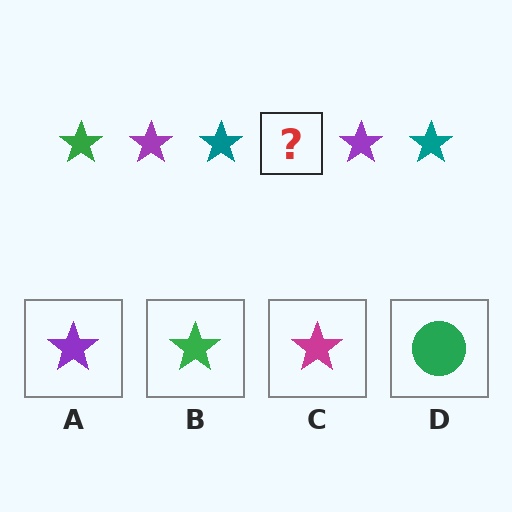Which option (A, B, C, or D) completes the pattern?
B.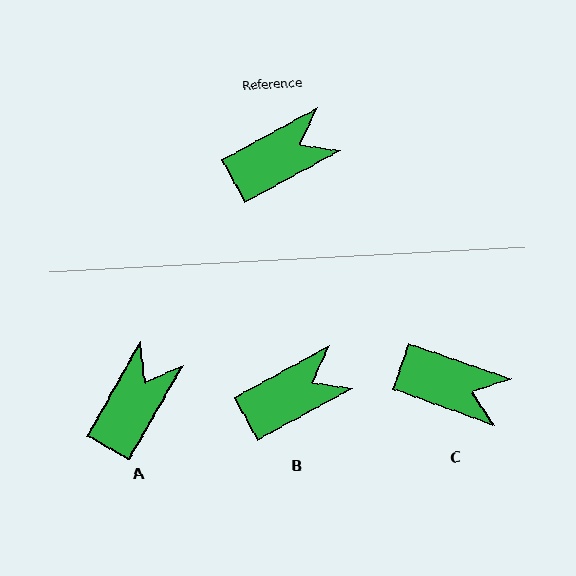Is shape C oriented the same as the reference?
No, it is off by about 48 degrees.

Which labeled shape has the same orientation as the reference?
B.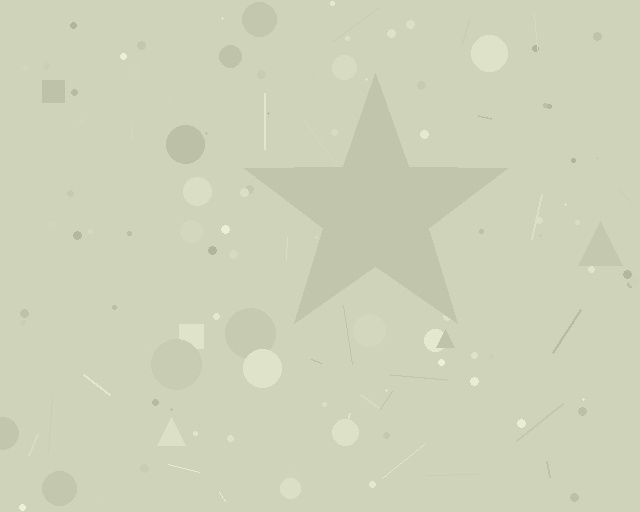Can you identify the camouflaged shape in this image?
The camouflaged shape is a star.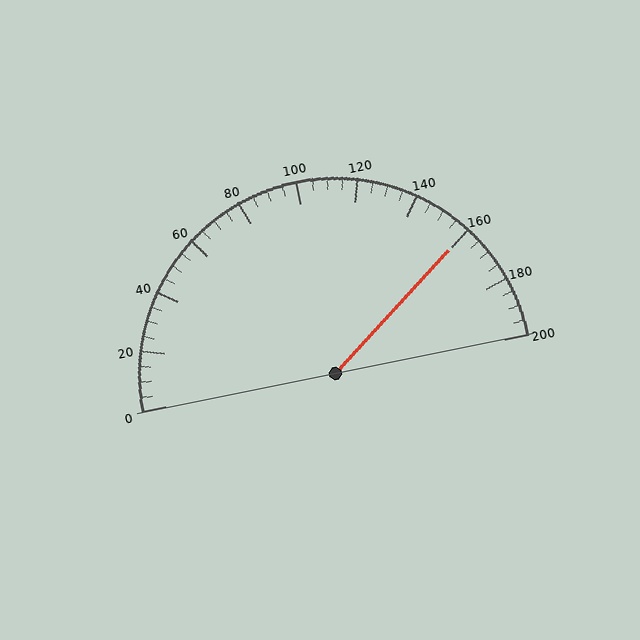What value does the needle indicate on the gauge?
The needle indicates approximately 160.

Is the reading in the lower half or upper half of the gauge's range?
The reading is in the upper half of the range (0 to 200).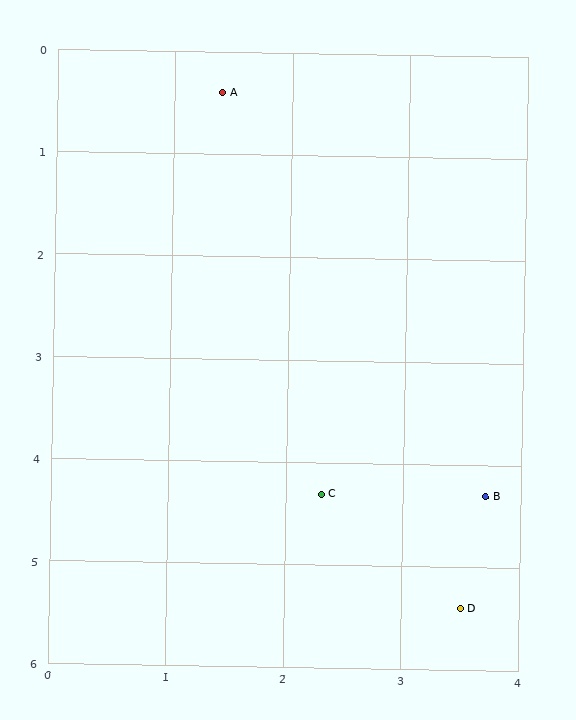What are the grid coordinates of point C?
Point C is at approximately (2.3, 4.3).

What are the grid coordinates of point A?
Point A is at approximately (1.4, 0.4).